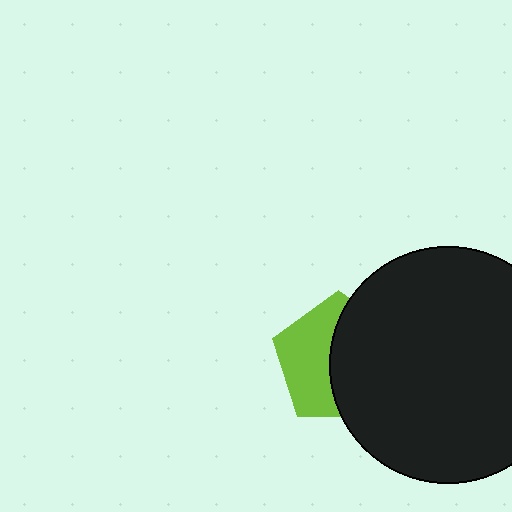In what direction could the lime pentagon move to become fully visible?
The lime pentagon could move left. That would shift it out from behind the black circle entirely.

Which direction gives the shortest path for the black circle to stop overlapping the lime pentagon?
Moving right gives the shortest separation.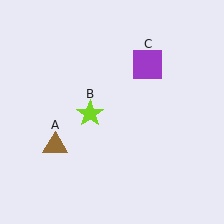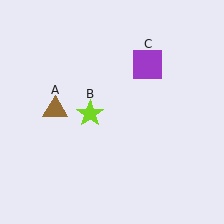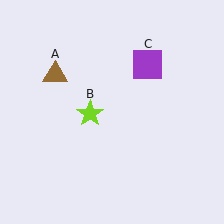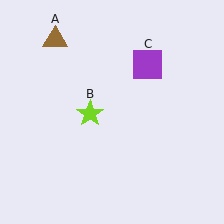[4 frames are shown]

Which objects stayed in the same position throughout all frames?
Lime star (object B) and purple square (object C) remained stationary.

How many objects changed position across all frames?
1 object changed position: brown triangle (object A).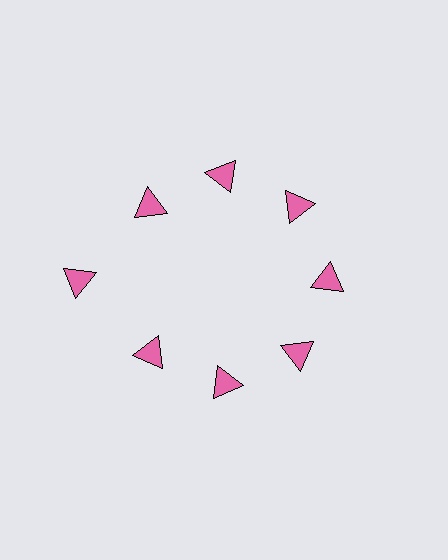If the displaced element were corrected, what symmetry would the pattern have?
It would have 8-fold rotational symmetry — the pattern would map onto itself every 45 degrees.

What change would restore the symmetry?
The symmetry would be restored by moving it inward, back onto the ring so that all 8 triangles sit at equal angles and equal distance from the center.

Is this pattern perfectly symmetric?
No. The 8 pink triangles are arranged in a ring, but one element near the 9 o'clock position is pushed outward from the center, breaking the 8-fold rotational symmetry.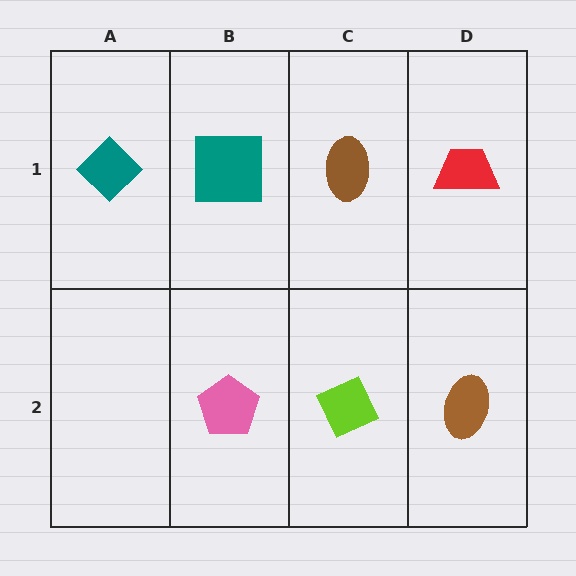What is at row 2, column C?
A lime diamond.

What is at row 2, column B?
A pink pentagon.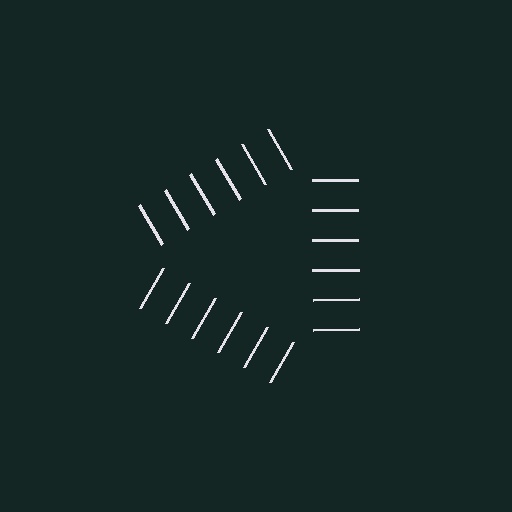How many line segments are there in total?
18 — 6 along each of the 3 edges.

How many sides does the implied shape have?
3 sides — the line-ends trace a triangle.